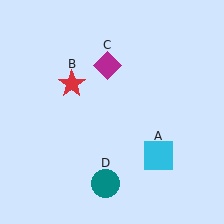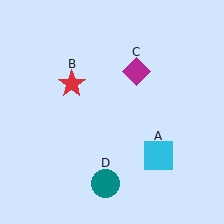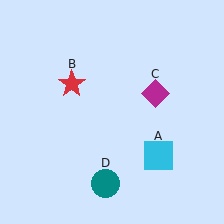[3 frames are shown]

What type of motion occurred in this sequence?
The magenta diamond (object C) rotated clockwise around the center of the scene.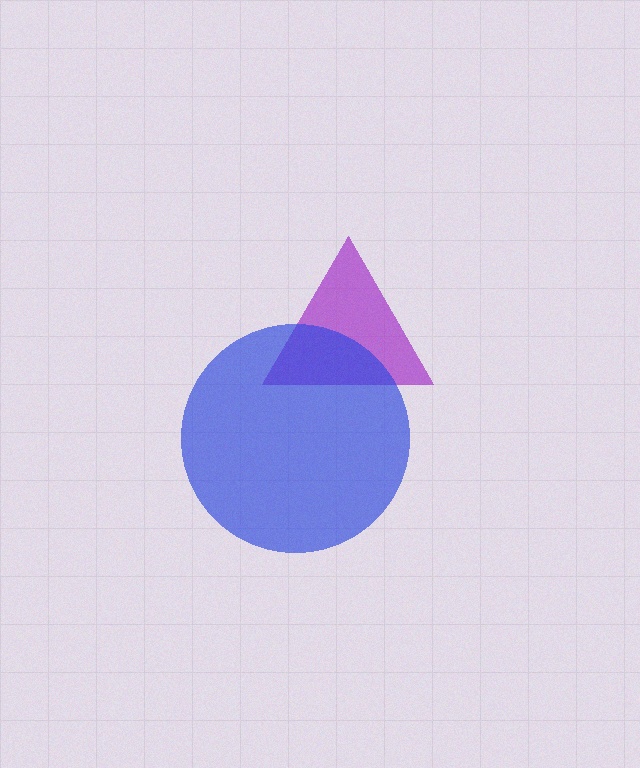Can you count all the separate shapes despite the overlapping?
Yes, there are 2 separate shapes.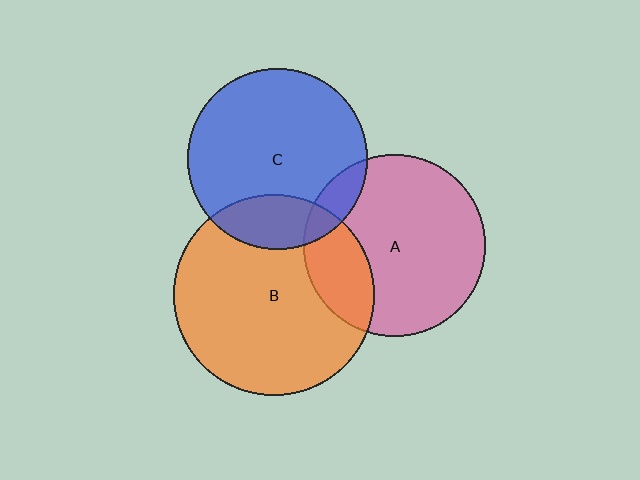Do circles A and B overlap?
Yes.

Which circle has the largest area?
Circle B (orange).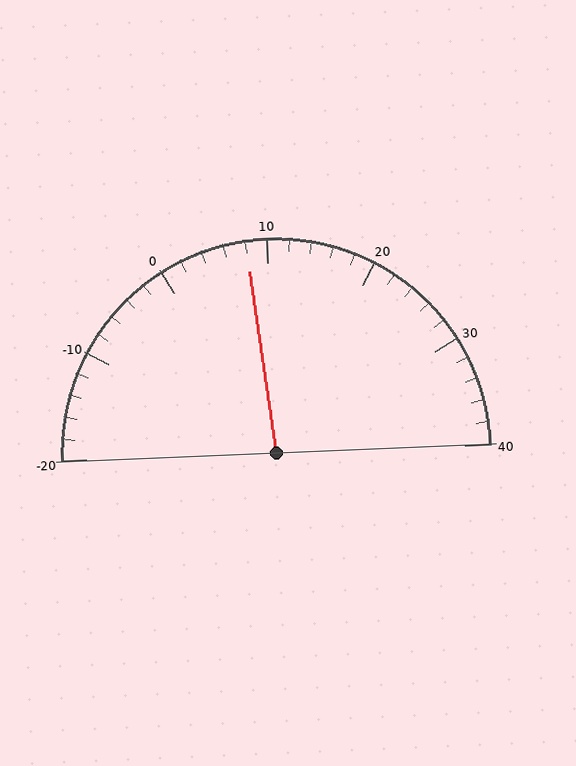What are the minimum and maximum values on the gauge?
The gauge ranges from -20 to 40.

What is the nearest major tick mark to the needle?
The nearest major tick mark is 10.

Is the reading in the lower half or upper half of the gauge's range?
The reading is in the lower half of the range (-20 to 40).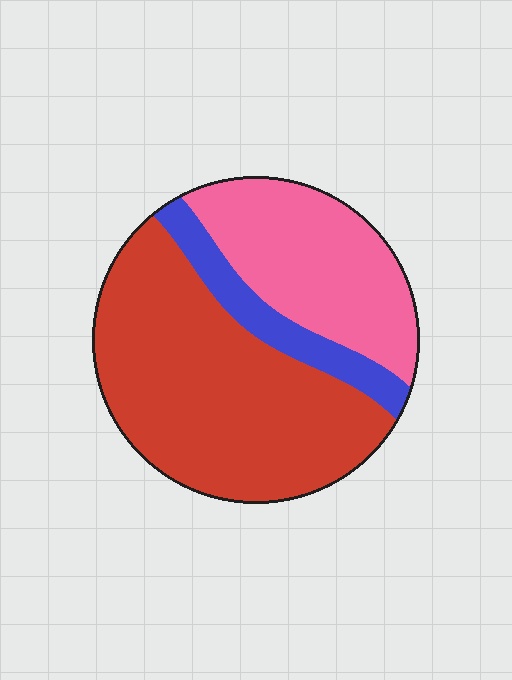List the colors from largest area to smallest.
From largest to smallest: red, pink, blue.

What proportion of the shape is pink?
Pink covers about 30% of the shape.